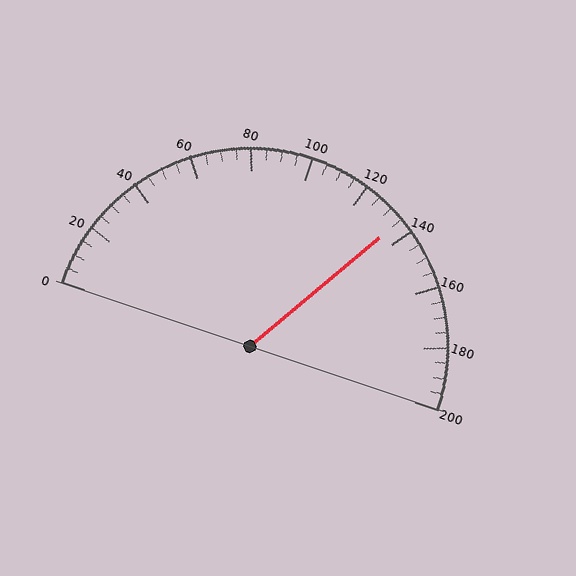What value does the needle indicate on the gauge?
The needle indicates approximately 135.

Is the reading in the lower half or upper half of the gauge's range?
The reading is in the upper half of the range (0 to 200).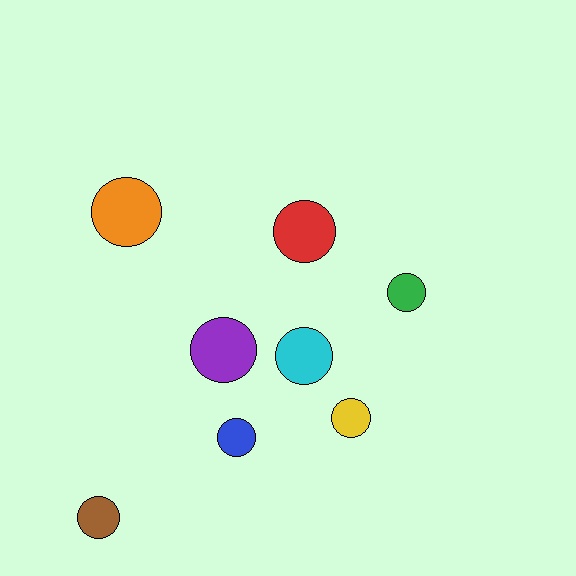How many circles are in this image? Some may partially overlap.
There are 8 circles.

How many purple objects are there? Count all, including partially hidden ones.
There is 1 purple object.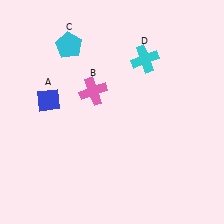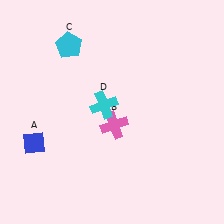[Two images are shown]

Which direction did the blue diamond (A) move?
The blue diamond (A) moved down.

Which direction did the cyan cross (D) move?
The cyan cross (D) moved down.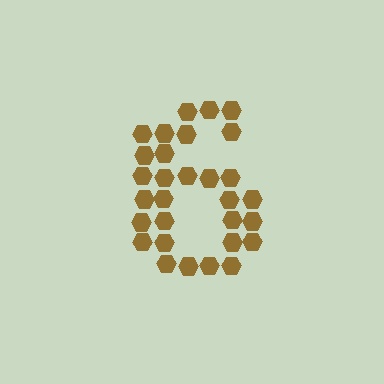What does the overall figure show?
The overall figure shows the digit 6.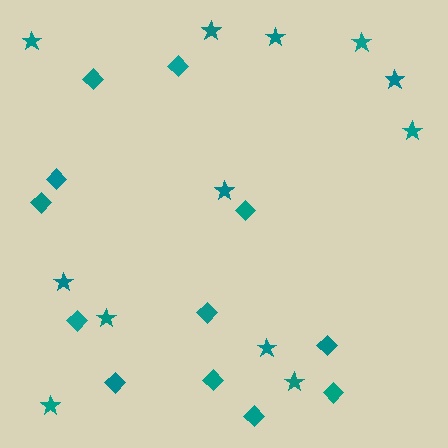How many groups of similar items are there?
There are 2 groups: one group of stars (12) and one group of diamonds (12).